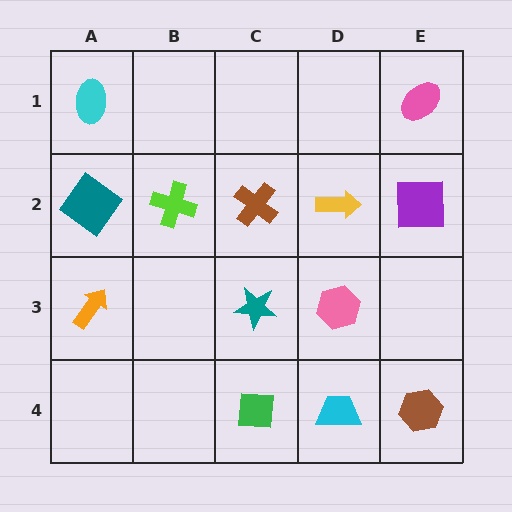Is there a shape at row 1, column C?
No, that cell is empty.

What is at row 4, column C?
A green square.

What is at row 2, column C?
A brown cross.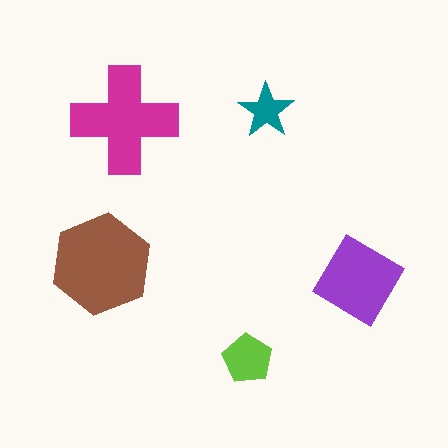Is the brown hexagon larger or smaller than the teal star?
Larger.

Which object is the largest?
The brown hexagon.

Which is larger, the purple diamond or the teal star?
The purple diamond.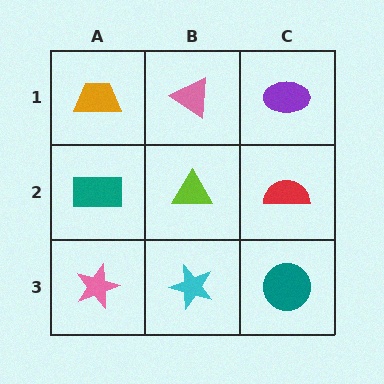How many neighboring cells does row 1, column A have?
2.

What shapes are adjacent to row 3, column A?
A teal rectangle (row 2, column A), a cyan star (row 3, column B).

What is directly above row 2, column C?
A purple ellipse.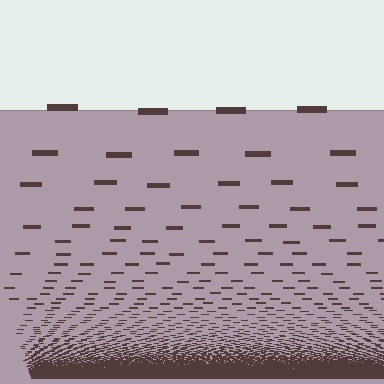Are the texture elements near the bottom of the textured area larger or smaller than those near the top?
Smaller. The gradient is inverted — elements near the bottom are smaller and denser.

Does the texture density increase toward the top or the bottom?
Density increases toward the bottom.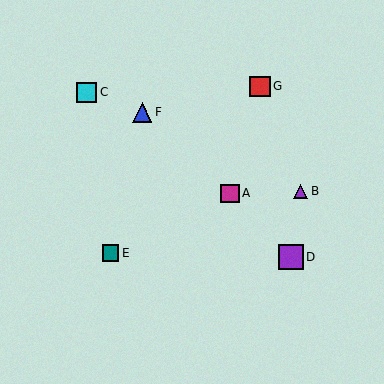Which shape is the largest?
The purple square (labeled D) is the largest.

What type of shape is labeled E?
Shape E is a teal square.